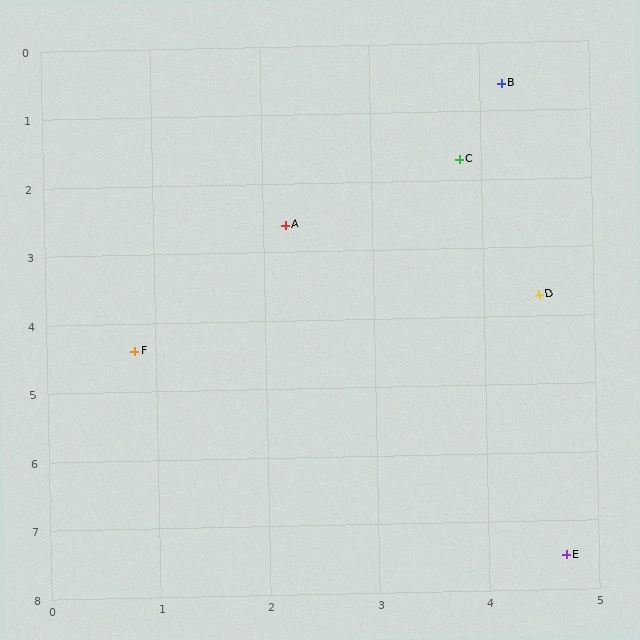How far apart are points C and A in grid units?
Points C and A are about 1.8 grid units apart.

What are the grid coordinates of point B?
Point B is at approximately (4.2, 0.6).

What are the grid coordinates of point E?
Point E is at approximately (4.7, 7.5).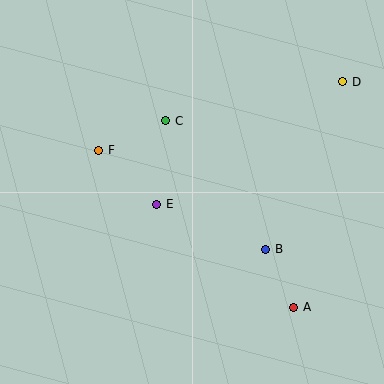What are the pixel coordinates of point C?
Point C is at (166, 121).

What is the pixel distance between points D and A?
The distance between D and A is 231 pixels.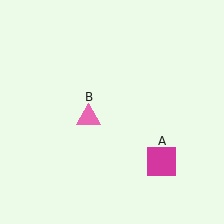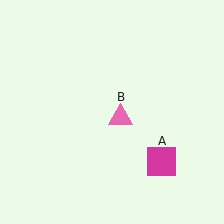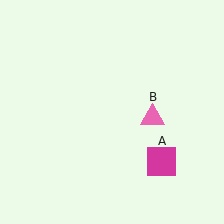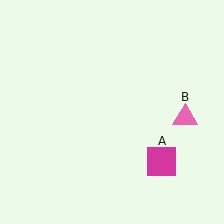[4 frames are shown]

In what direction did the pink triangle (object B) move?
The pink triangle (object B) moved right.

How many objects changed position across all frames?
1 object changed position: pink triangle (object B).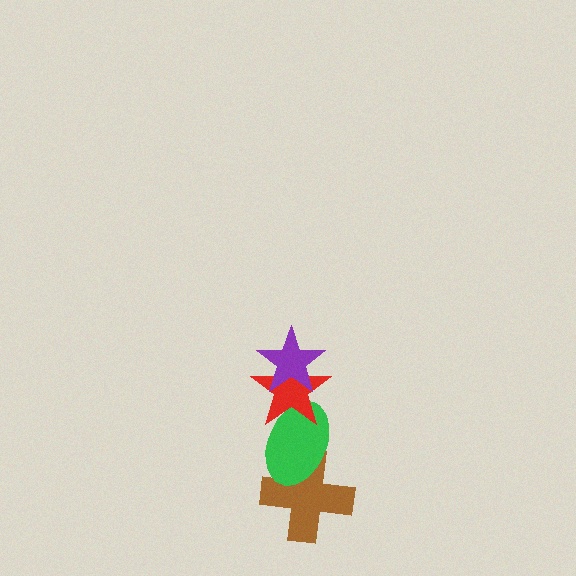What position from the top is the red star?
The red star is 2nd from the top.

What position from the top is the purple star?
The purple star is 1st from the top.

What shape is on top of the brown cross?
The green ellipse is on top of the brown cross.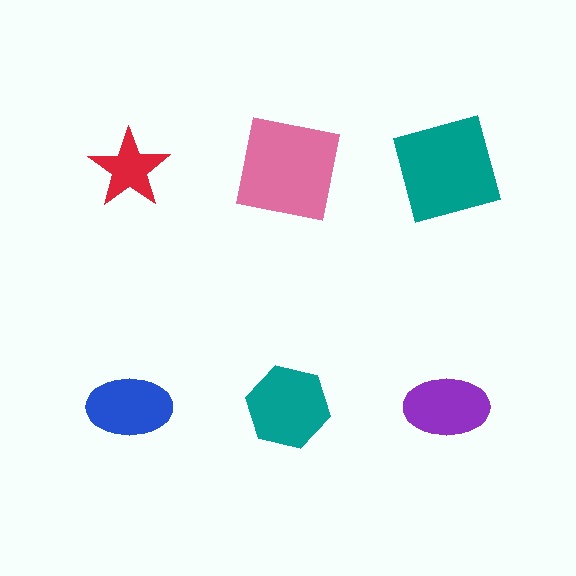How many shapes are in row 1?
3 shapes.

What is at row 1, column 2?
A pink square.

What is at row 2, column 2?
A teal hexagon.